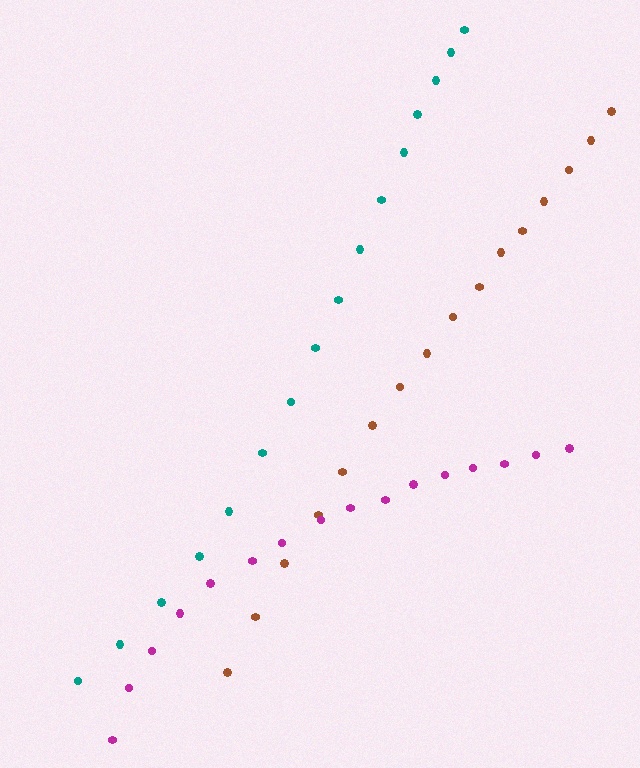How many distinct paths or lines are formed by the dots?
There are 3 distinct paths.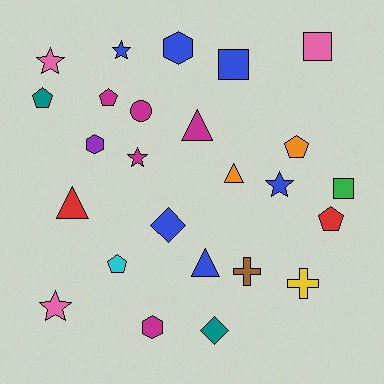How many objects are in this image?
There are 25 objects.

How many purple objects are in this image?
There is 1 purple object.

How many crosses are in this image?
There are 2 crosses.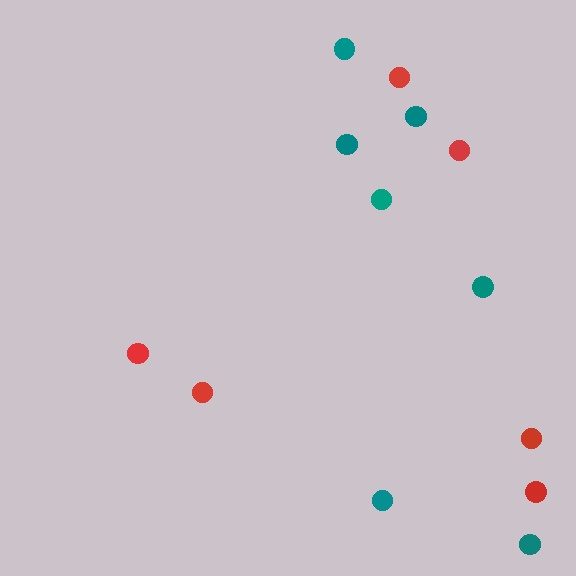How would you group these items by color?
There are 2 groups: one group of red circles (6) and one group of teal circles (7).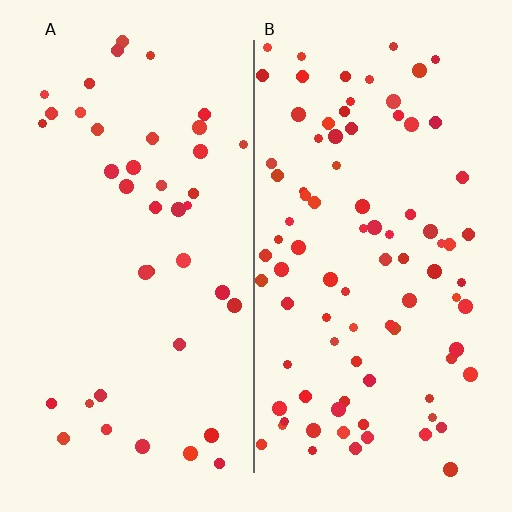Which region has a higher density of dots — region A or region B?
B (the right).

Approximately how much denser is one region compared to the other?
Approximately 2.2× — region B over region A.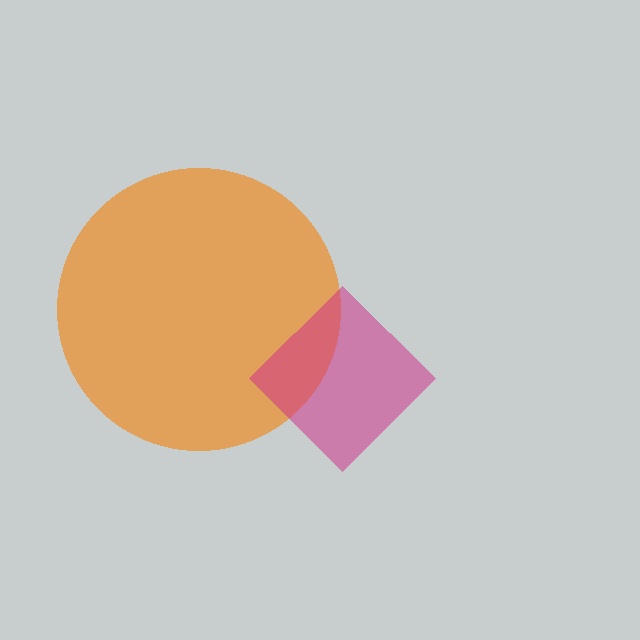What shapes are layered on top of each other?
The layered shapes are: an orange circle, a magenta diamond.